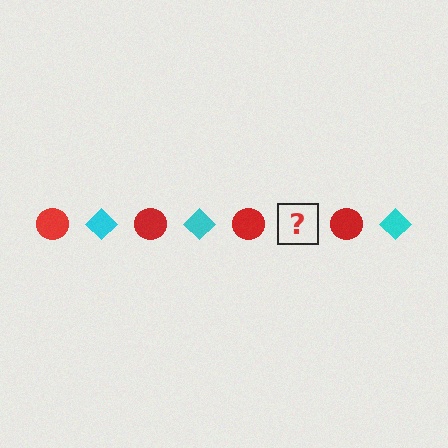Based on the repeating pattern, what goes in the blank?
The blank should be a cyan diamond.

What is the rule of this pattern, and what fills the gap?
The rule is that the pattern alternates between red circle and cyan diamond. The gap should be filled with a cyan diamond.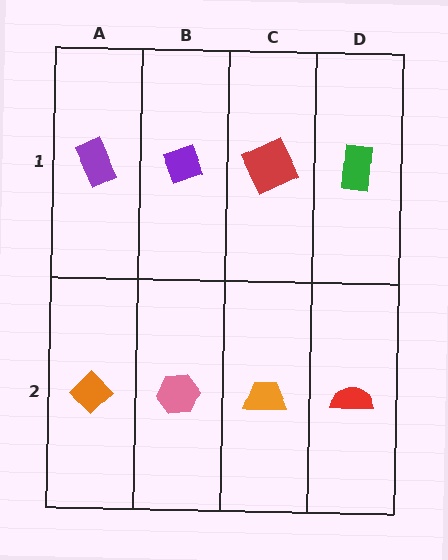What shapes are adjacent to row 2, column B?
A purple diamond (row 1, column B), an orange diamond (row 2, column A), an orange trapezoid (row 2, column C).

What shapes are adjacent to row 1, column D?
A red semicircle (row 2, column D), a red square (row 1, column C).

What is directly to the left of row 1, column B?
A purple rectangle.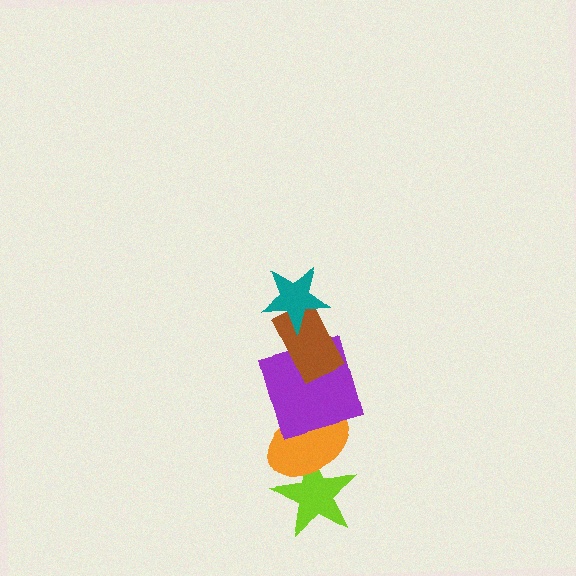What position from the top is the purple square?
The purple square is 3rd from the top.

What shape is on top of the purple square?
The brown rectangle is on top of the purple square.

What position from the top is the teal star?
The teal star is 1st from the top.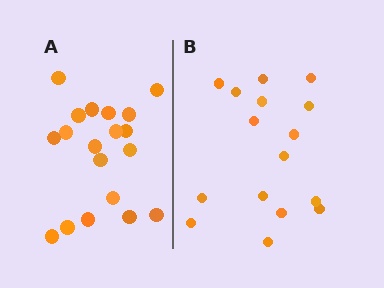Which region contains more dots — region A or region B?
Region A (the left region) has more dots.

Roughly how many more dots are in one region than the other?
Region A has just a few more — roughly 2 or 3 more dots than region B.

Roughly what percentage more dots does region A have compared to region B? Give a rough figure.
About 20% more.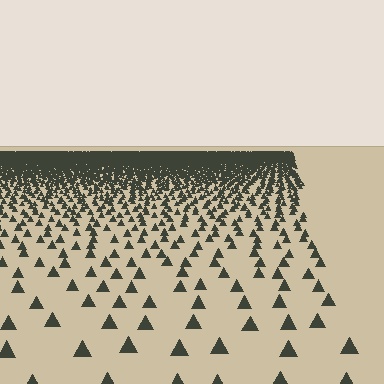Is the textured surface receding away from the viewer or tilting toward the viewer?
The surface is receding away from the viewer. Texture elements get smaller and denser toward the top.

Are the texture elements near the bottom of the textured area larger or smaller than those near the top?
Larger. Near the bottom, elements are closer to the viewer and appear at a bigger on-screen size.